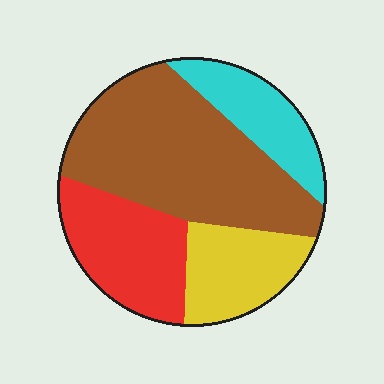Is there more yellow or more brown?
Brown.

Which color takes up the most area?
Brown, at roughly 45%.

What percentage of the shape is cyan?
Cyan covers roughly 15% of the shape.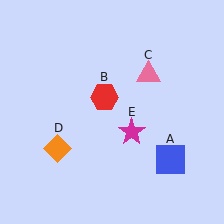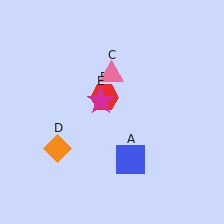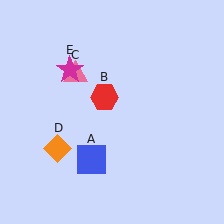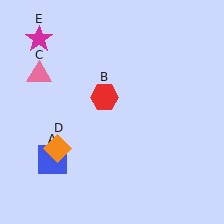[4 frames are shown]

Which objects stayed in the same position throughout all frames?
Red hexagon (object B) and orange diamond (object D) remained stationary.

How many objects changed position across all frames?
3 objects changed position: blue square (object A), pink triangle (object C), magenta star (object E).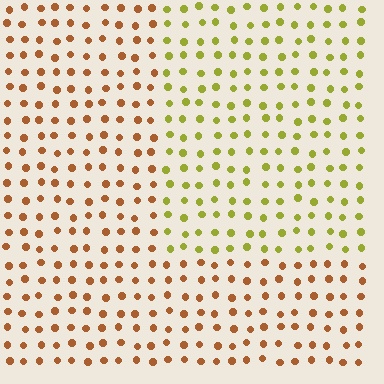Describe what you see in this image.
The image is filled with small brown elements in a uniform arrangement. A rectangle-shaped region is visible where the elements are tinted to a slightly different hue, forming a subtle color boundary.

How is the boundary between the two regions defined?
The boundary is defined purely by a slight shift in hue (about 46 degrees). Spacing, size, and orientation are identical on both sides.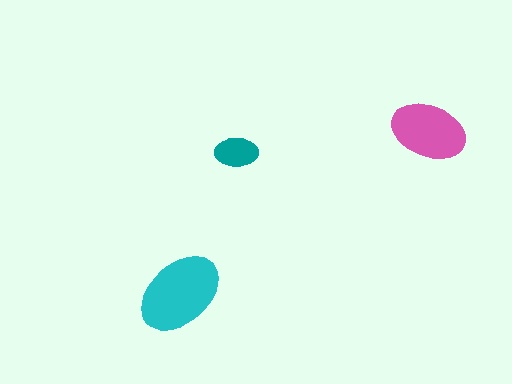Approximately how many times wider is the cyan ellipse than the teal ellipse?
About 2 times wider.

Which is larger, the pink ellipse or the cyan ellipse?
The cyan one.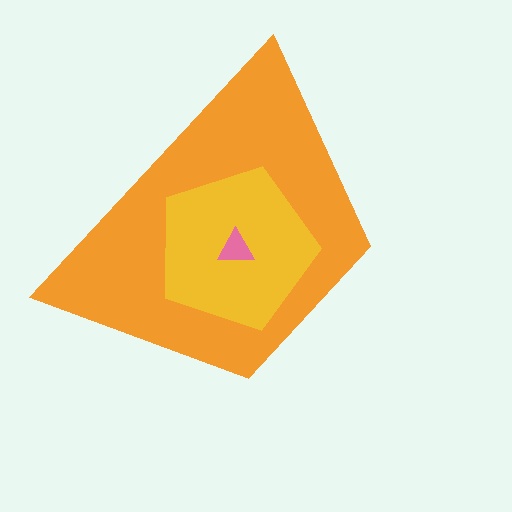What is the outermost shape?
The orange trapezoid.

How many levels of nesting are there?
3.